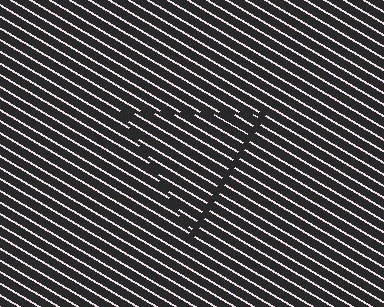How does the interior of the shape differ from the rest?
The interior of the shape contains the same grating, shifted by half a period — the contour is defined by the phase discontinuity where line-ends from the inner and outer gratings abut.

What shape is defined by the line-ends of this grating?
An illusory triangle. The interior of the shape contains the same grating, shifted by half a period — the contour is defined by the phase discontinuity where line-ends from the inner and outer gratings abut.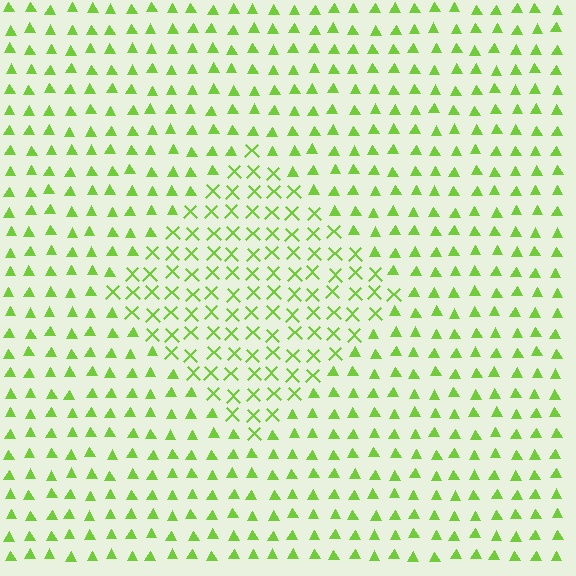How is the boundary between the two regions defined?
The boundary is defined by a change in element shape: X marks inside vs. triangles outside. All elements share the same color and spacing.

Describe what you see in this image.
The image is filled with small lime elements arranged in a uniform grid. A diamond-shaped region contains X marks, while the surrounding area contains triangles. The boundary is defined purely by the change in element shape.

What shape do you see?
I see a diamond.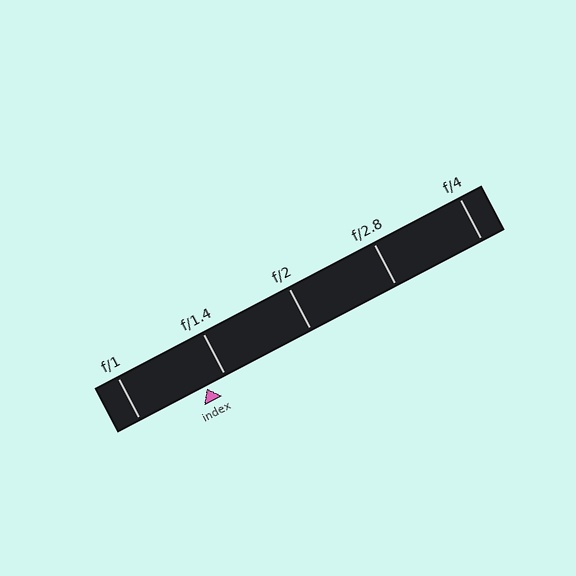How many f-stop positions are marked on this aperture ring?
There are 5 f-stop positions marked.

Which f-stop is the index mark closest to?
The index mark is closest to f/1.4.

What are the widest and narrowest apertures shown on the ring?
The widest aperture shown is f/1 and the narrowest is f/4.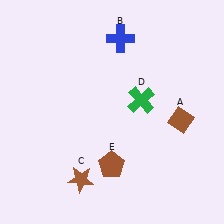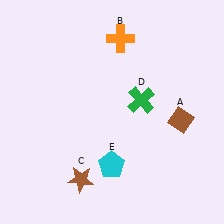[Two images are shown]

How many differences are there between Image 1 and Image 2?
There are 2 differences between the two images.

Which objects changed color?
B changed from blue to orange. E changed from brown to cyan.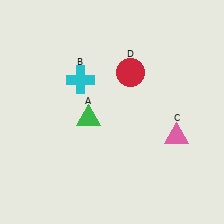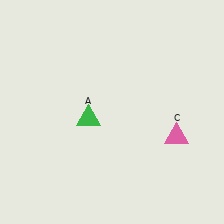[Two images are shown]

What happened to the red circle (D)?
The red circle (D) was removed in Image 2. It was in the top-right area of Image 1.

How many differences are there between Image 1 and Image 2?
There are 2 differences between the two images.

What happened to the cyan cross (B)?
The cyan cross (B) was removed in Image 2. It was in the top-left area of Image 1.